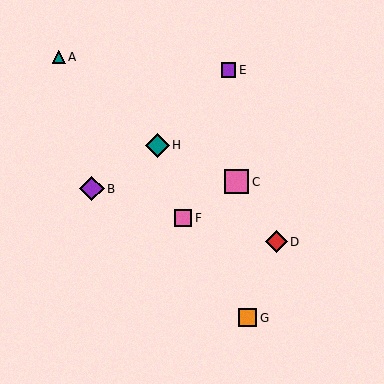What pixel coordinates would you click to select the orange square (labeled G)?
Click at (248, 318) to select the orange square G.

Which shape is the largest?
The purple diamond (labeled B) is the largest.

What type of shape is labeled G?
Shape G is an orange square.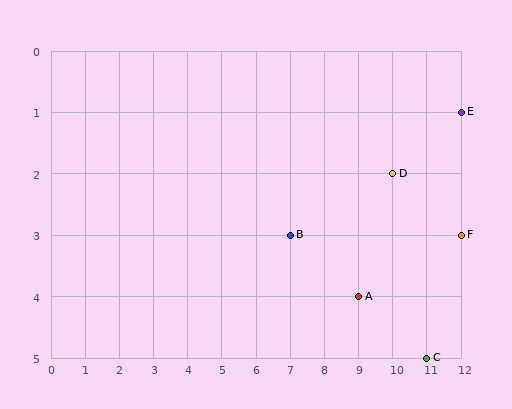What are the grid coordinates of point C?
Point C is at grid coordinates (11, 5).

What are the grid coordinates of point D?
Point D is at grid coordinates (10, 2).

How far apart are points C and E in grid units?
Points C and E are 1 column and 4 rows apart (about 4.1 grid units diagonally).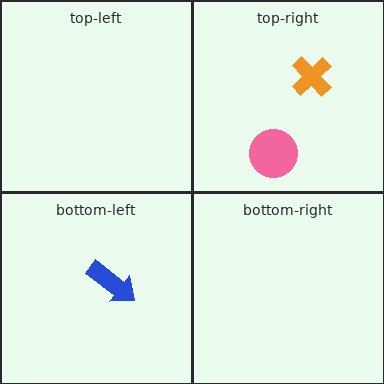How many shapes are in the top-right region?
2.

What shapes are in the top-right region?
The orange cross, the pink circle.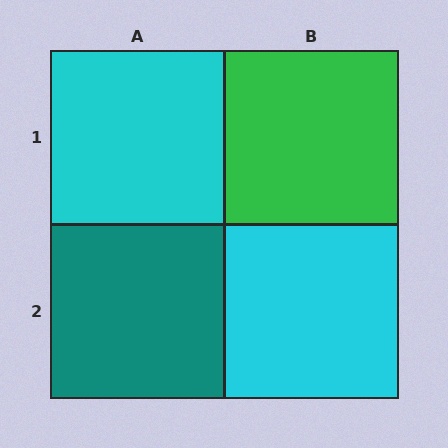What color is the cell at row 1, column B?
Green.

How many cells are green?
1 cell is green.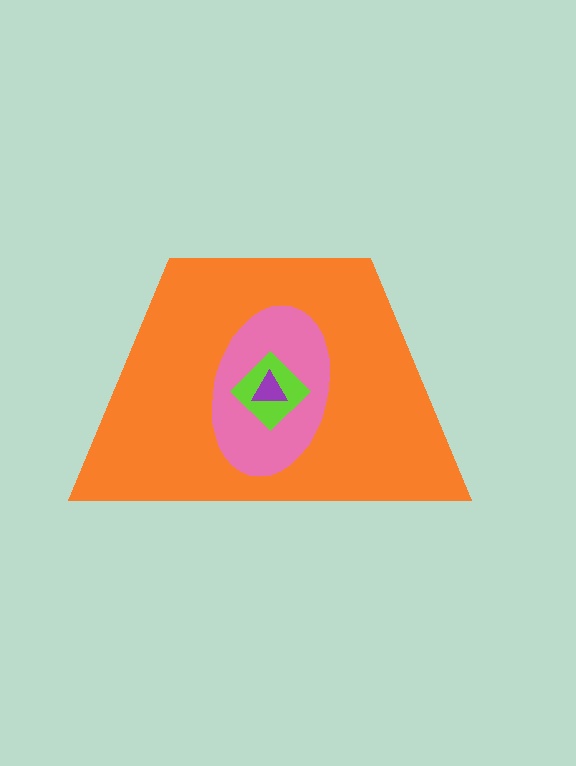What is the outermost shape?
The orange trapezoid.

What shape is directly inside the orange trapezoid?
The pink ellipse.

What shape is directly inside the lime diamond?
The purple triangle.